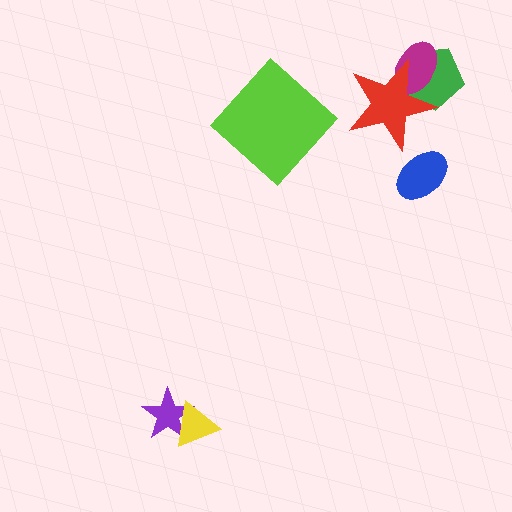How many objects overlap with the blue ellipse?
0 objects overlap with the blue ellipse.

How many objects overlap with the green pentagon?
2 objects overlap with the green pentagon.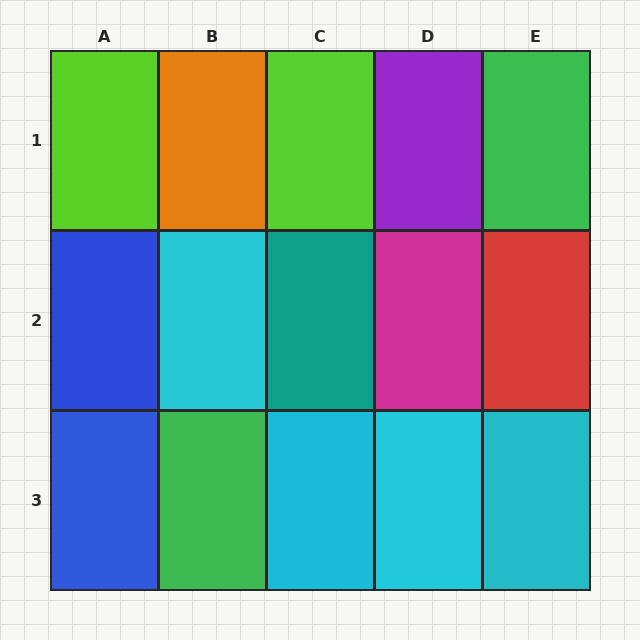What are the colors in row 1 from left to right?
Lime, orange, lime, purple, green.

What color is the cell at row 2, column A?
Blue.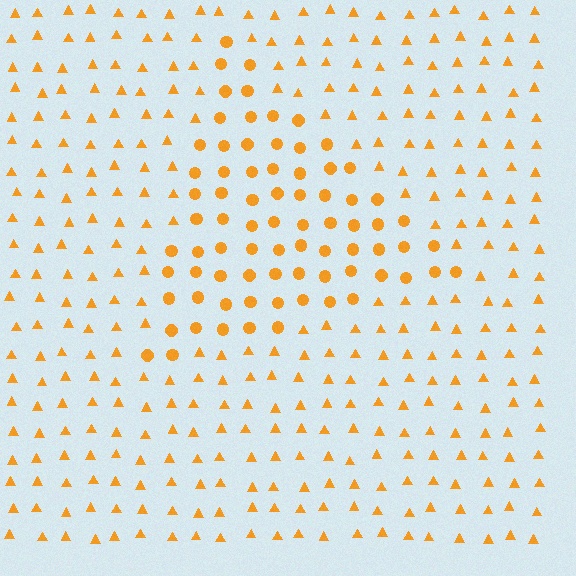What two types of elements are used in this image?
The image uses circles inside the triangle region and triangles outside it.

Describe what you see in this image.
The image is filled with small orange elements arranged in a uniform grid. A triangle-shaped region contains circles, while the surrounding area contains triangles. The boundary is defined purely by the change in element shape.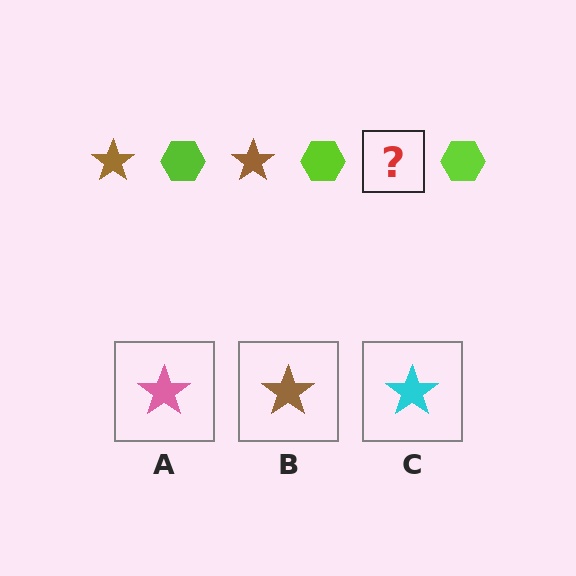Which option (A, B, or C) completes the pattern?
B.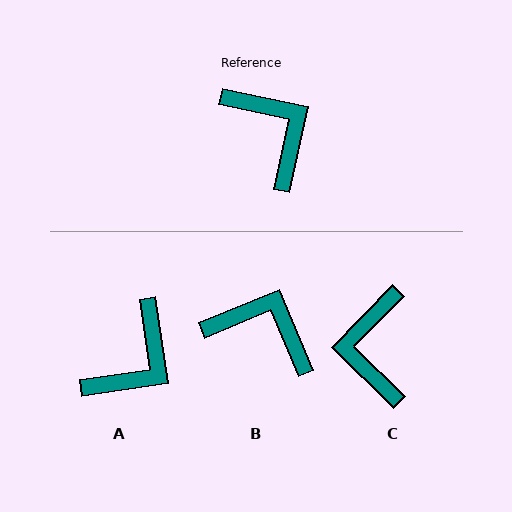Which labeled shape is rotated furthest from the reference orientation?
C, about 147 degrees away.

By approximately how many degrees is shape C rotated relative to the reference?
Approximately 147 degrees counter-clockwise.